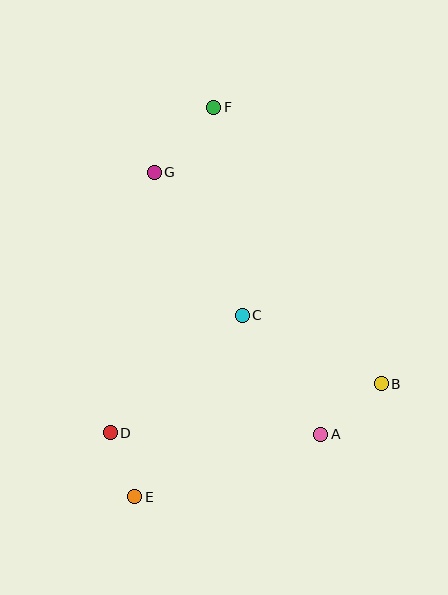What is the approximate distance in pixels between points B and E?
The distance between B and E is approximately 271 pixels.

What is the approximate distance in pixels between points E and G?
The distance between E and G is approximately 325 pixels.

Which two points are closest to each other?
Points D and E are closest to each other.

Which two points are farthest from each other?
Points E and F are farthest from each other.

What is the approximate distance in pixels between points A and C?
The distance between A and C is approximately 143 pixels.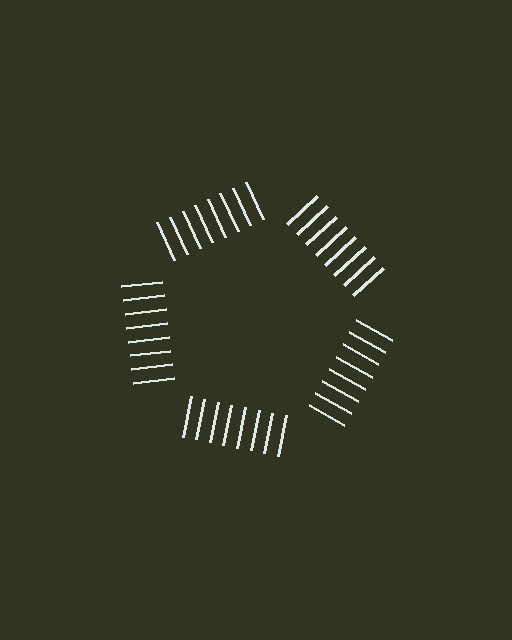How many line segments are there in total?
40 — 8 along each of the 5 edges.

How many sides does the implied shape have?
5 sides — the line-ends trace a pentagon.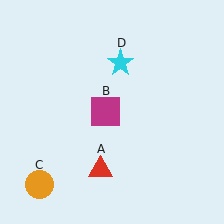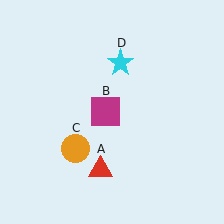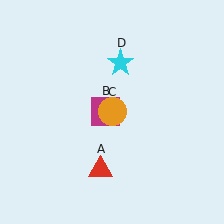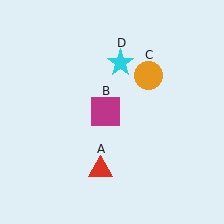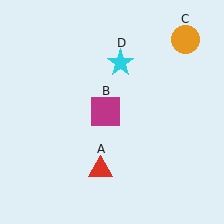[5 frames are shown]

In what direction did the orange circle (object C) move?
The orange circle (object C) moved up and to the right.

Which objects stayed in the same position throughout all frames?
Red triangle (object A) and magenta square (object B) and cyan star (object D) remained stationary.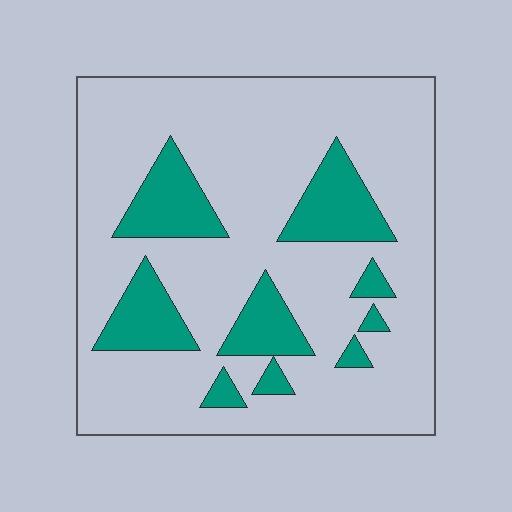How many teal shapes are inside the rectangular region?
9.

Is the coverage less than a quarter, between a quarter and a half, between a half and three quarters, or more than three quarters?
Less than a quarter.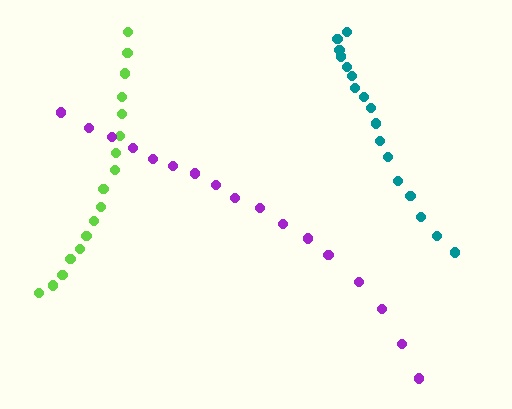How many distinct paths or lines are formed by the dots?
There are 3 distinct paths.